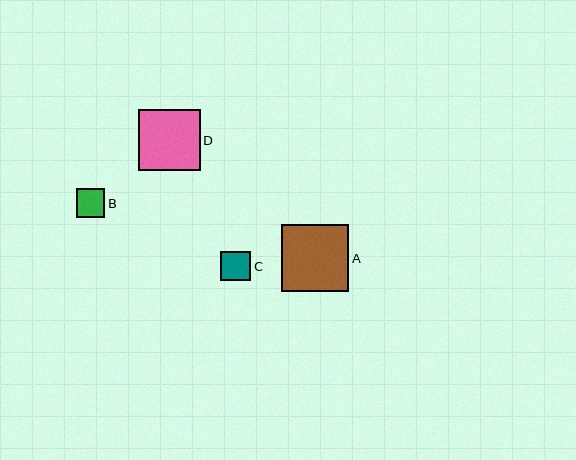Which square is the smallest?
Square B is the smallest with a size of approximately 28 pixels.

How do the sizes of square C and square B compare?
Square C and square B are approximately the same size.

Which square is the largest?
Square A is the largest with a size of approximately 68 pixels.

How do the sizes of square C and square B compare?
Square C and square B are approximately the same size.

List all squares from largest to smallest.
From largest to smallest: A, D, C, B.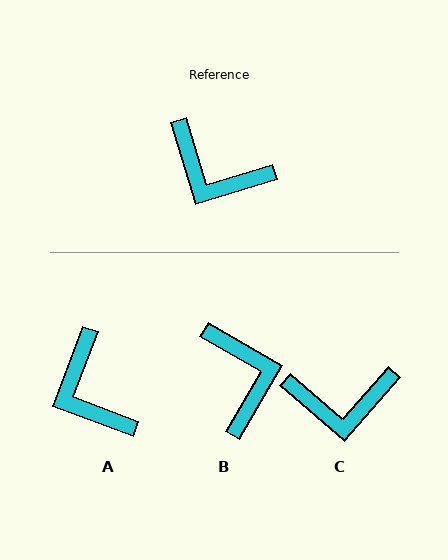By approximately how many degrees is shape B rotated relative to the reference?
Approximately 134 degrees counter-clockwise.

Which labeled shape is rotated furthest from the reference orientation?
B, about 134 degrees away.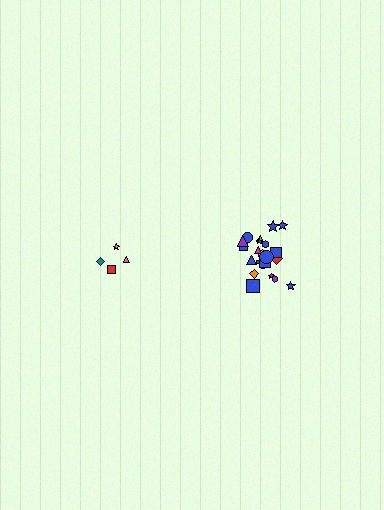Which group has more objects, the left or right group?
The right group.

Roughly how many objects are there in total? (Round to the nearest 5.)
Roughly 25 objects in total.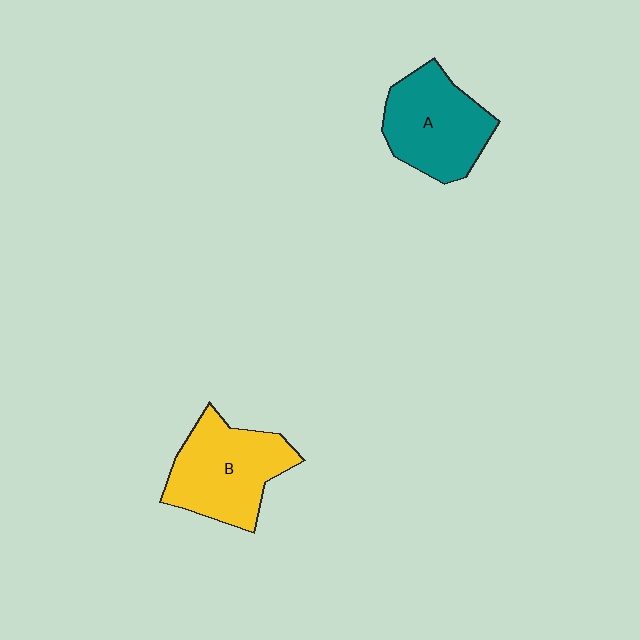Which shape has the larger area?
Shape B (yellow).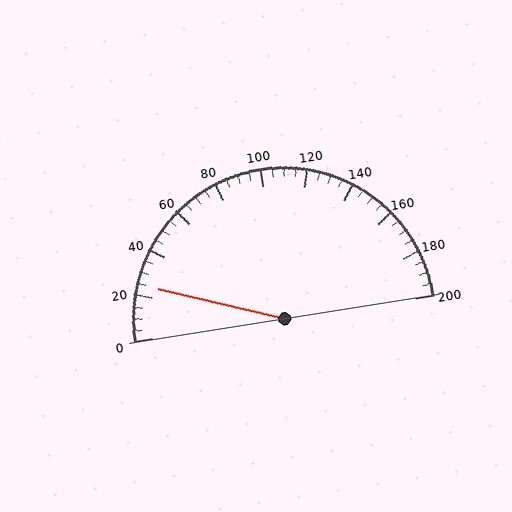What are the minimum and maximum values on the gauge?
The gauge ranges from 0 to 200.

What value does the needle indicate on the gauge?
The needle indicates approximately 25.